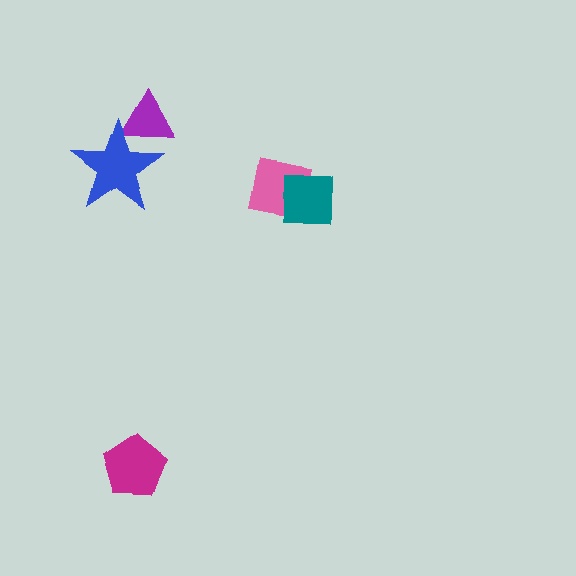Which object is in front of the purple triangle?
The blue star is in front of the purple triangle.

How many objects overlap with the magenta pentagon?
0 objects overlap with the magenta pentagon.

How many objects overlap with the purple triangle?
1 object overlaps with the purple triangle.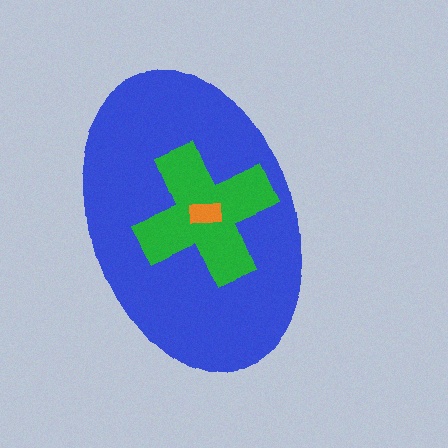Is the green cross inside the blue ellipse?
Yes.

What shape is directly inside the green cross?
The orange rectangle.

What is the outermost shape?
The blue ellipse.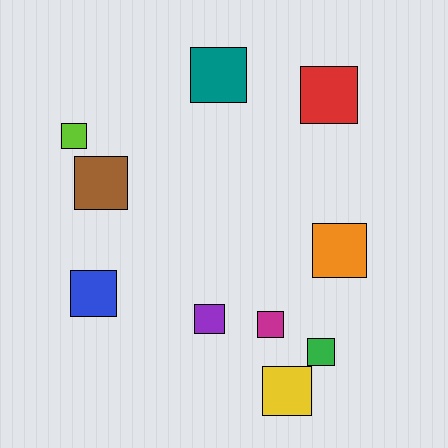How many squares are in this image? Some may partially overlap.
There are 10 squares.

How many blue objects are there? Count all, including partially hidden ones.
There is 1 blue object.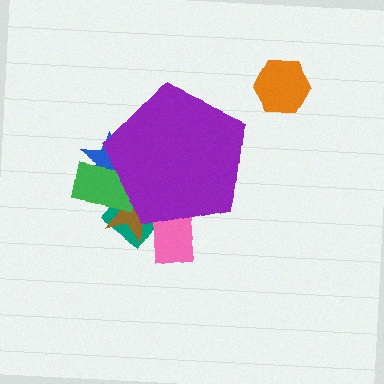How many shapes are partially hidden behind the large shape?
5 shapes are partially hidden.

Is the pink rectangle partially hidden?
Yes, the pink rectangle is partially hidden behind the purple pentagon.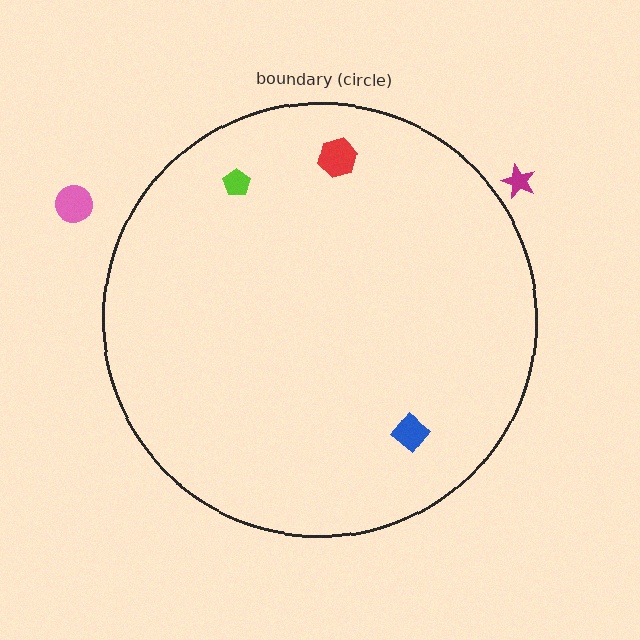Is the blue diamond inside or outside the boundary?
Inside.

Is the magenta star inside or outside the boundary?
Outside.